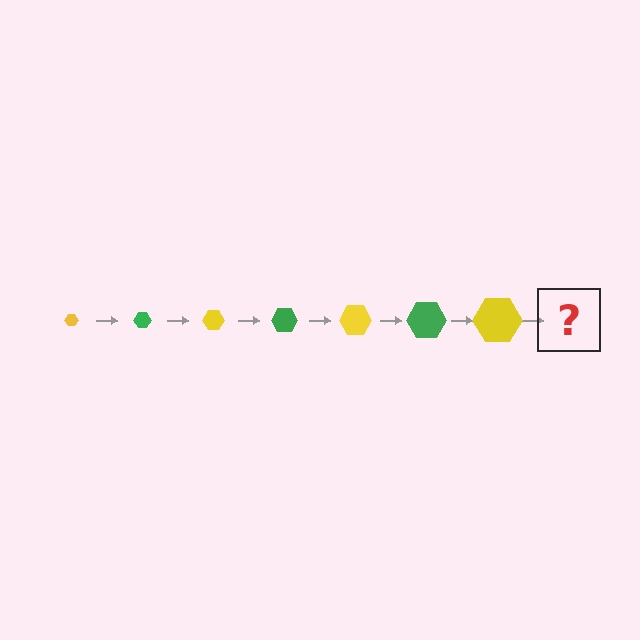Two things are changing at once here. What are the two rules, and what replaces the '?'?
The two rules are that the hexagon grows larger each step and the color cycles through yellow and green. The '?' should be a green hexagon, larger than the previous one.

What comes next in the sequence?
The next element should be a green hexagon, larger than the previous one.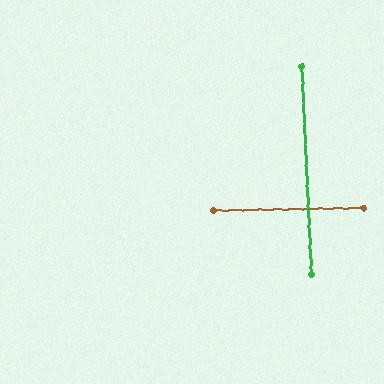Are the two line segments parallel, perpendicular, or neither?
Perpendicular — they meet at approximately 88°.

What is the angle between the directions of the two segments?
Approximately 88 degrees.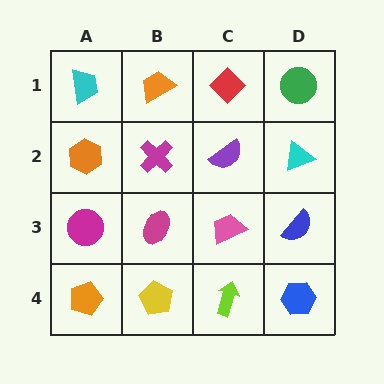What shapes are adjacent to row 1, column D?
A cyan triangle (row 2, column D), a red diamond (row 1, column C).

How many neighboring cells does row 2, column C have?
4.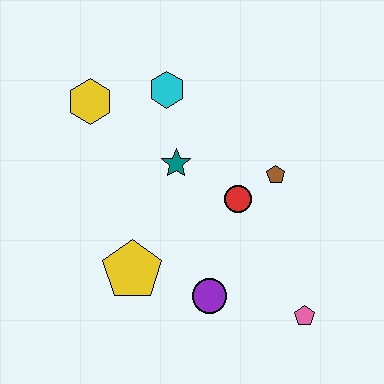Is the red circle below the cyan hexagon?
Yes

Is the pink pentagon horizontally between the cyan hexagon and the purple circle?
No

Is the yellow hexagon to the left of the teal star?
Yes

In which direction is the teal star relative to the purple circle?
The teal star is above the purple circle.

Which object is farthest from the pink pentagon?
The yellow hexagon is farthest from the pink pentagon.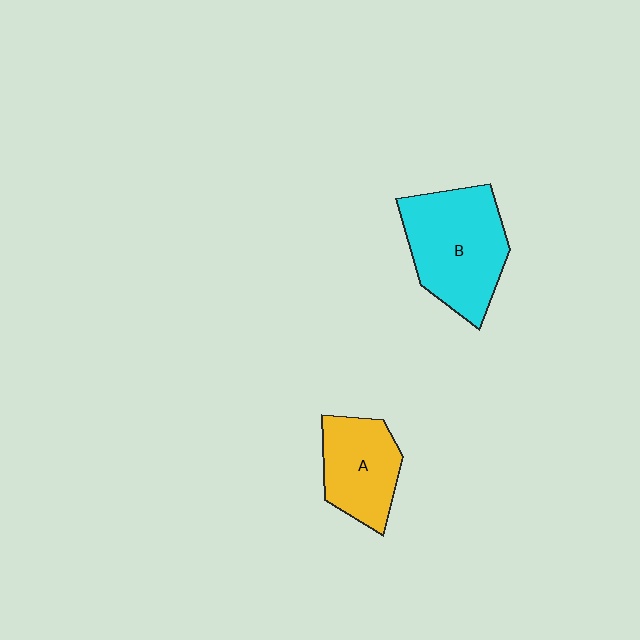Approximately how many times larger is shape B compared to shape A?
Approximately 1.5 times.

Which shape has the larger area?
Shape B (cyan).